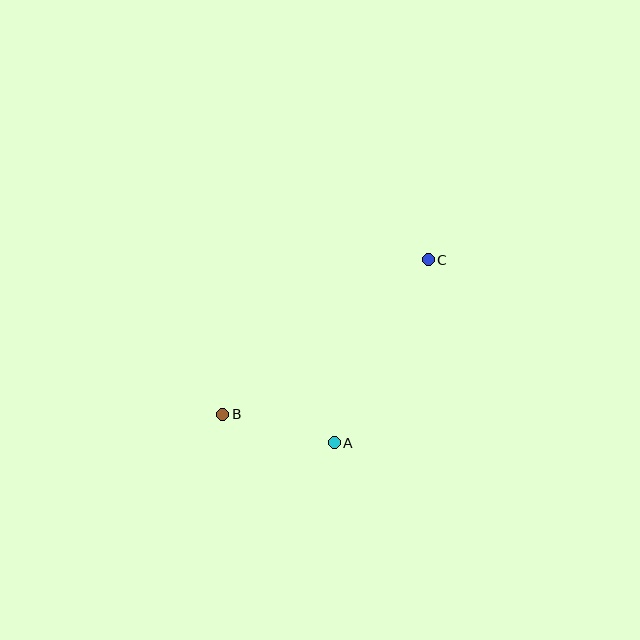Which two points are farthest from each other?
Points B and C are farthest from each other.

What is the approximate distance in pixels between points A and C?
The distance between A and C is approximately 206 pixels.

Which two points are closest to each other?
Points A and B are closest to each other.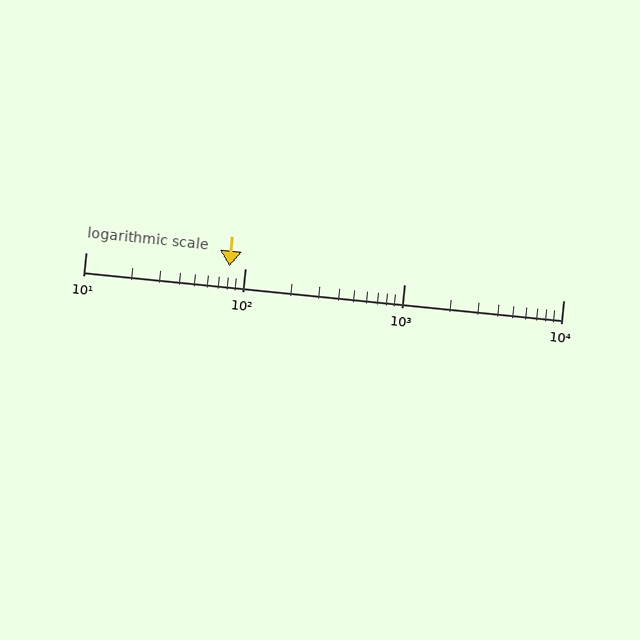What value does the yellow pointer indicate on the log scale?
The pointer indicates approximately 80.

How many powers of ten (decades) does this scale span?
The scale spans 3 decades, from 10 to 10000.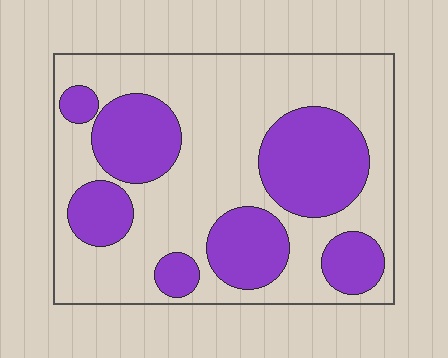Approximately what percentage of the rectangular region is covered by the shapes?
Approximately 35%.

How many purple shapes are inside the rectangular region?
7.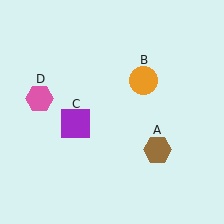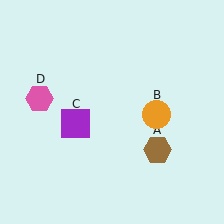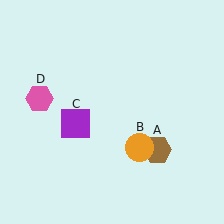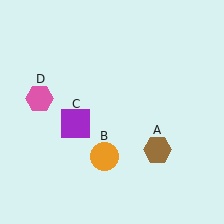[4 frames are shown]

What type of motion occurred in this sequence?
The orange circle (object B) rotated clockwise around the center of the scene.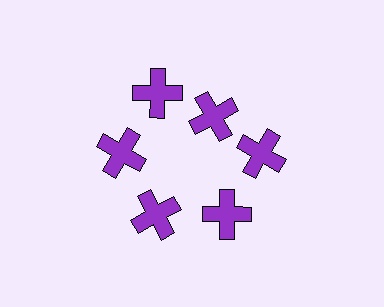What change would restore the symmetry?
The symmetry would be restored by moving it outward, back onto the ring so that all 6 crosses sit at equal angles and equal distance from the center.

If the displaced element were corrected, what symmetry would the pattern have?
It would have 6-fold rotational symmetry — the pattern would map onto itself every 60 degrees.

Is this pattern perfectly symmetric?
No. The 6 purple crosses are arranged in a ring, but one element near the 1 o'clock position is pulled inward toward the center, breaking the 6-fold rotational symmetry.